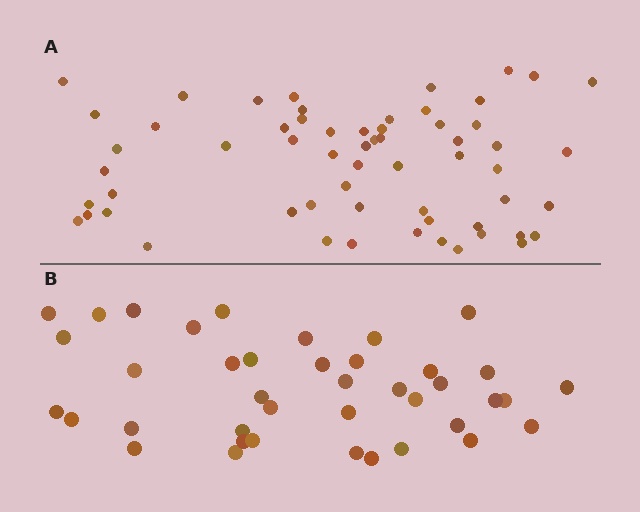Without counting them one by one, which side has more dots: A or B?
Region A (the top region) has more dots.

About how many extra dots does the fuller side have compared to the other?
Region A has approximately 20 more dots than region B.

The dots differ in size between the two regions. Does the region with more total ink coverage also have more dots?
No. Region B has more total ink coverage because its dots are larger, but region A actually contains more individual dots. Total area can be misleading — the number of items is what matters here.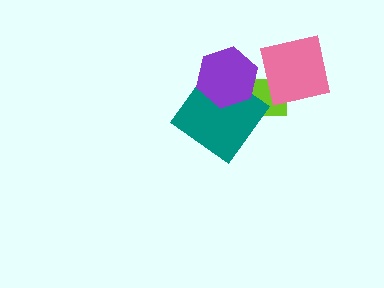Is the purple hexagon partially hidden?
No, no other shape covers it.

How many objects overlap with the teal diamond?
2 objects overlap with the teal diamond.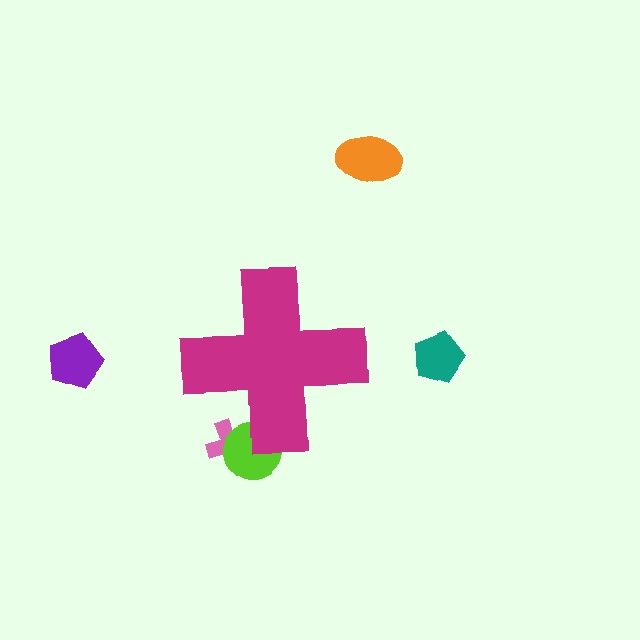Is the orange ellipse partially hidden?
No, the orange ellipse is fully visible.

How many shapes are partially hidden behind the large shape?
2 shapes are partially hidden.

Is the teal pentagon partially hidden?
No, the teal pentagon is fully visible.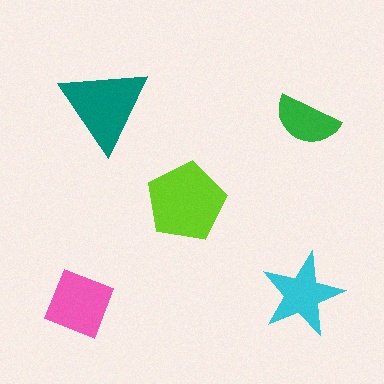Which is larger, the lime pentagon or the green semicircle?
The lime pentagon.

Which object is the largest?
The lime pentagon.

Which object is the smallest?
The green semicircle.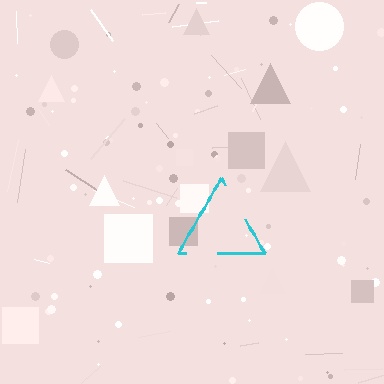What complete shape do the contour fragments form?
The contour fragments form a triangle.